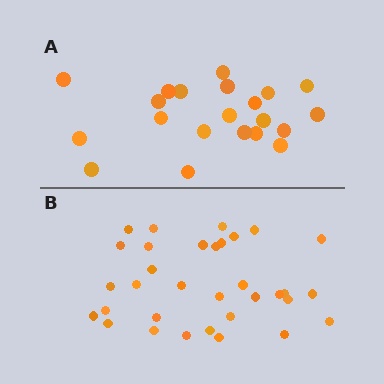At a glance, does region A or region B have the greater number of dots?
Region B (the bottom region) has more dots.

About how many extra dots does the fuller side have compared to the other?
Region B has roughly 12 or so more dots than region A.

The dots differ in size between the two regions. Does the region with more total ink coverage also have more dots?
No. Region A has more total ink coverage because its dots are larger, but region B actually contains more individual dots. Total area can be misleading — the number of items is what matters here.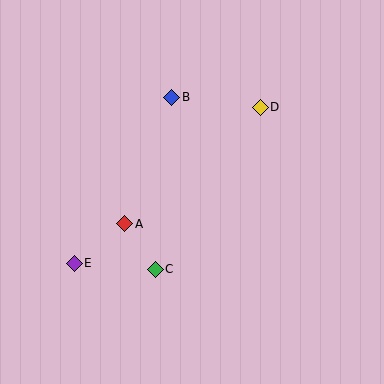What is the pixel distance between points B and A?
The distance between B and A is 135 pixels.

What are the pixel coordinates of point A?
Point A is at (125, 224).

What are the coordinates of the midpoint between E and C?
The midpoint between E and C is at (115, 266).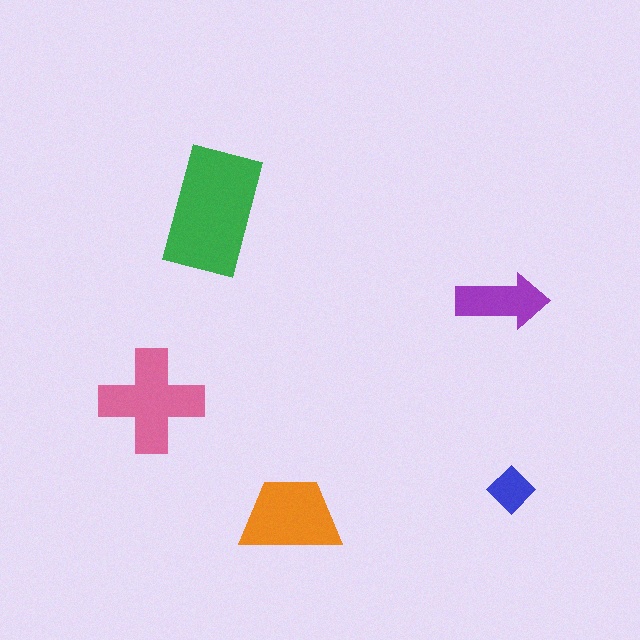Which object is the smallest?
The blue diamond.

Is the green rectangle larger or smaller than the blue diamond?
Larger.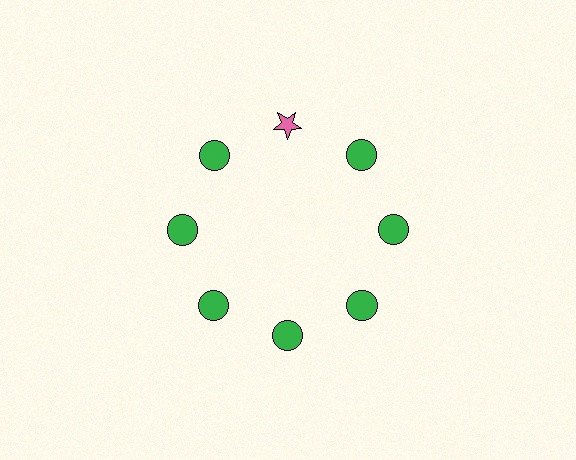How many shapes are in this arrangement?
There are 8 shapes arranged in a ring pattern.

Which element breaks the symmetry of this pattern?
The pink star at roughly the 12 o'clock position breaks the symmetry. All other shapes are green circles.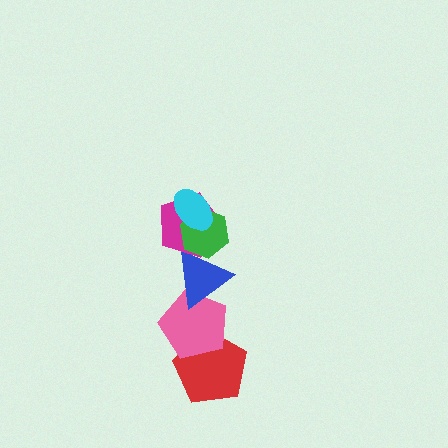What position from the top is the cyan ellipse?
The cyan ellipse is 1st from the top.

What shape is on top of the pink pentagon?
The blue triangle is on top of the pink pentagon.